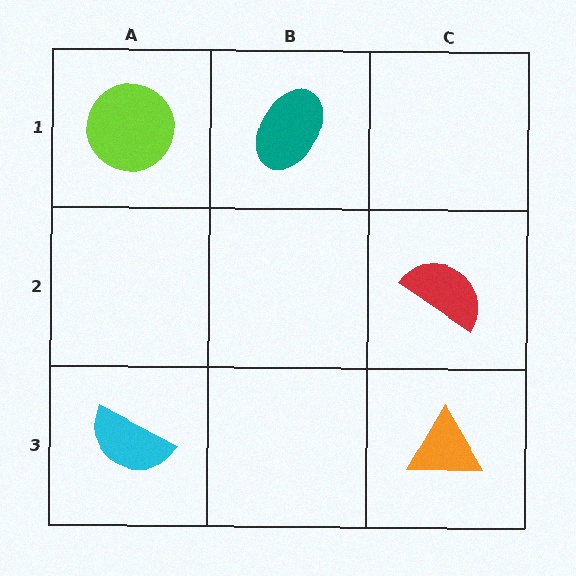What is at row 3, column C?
An orange triangle.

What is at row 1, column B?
A teal ellipse.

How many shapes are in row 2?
1 shape.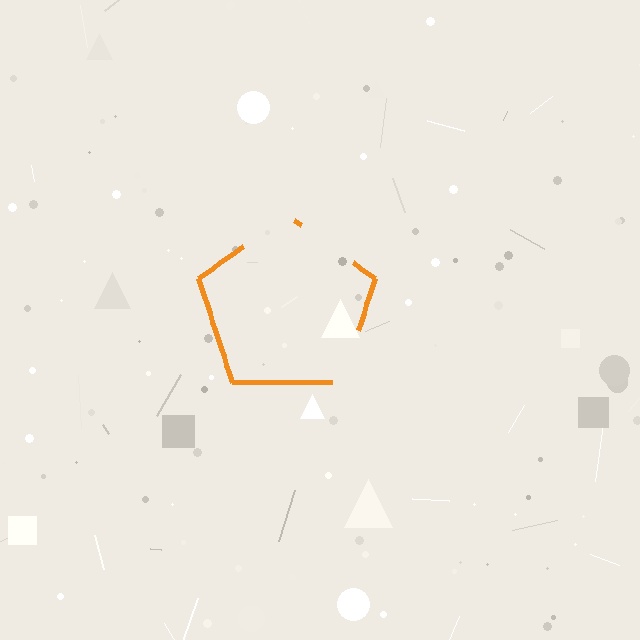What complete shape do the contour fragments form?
The contour fragments form a pentagon.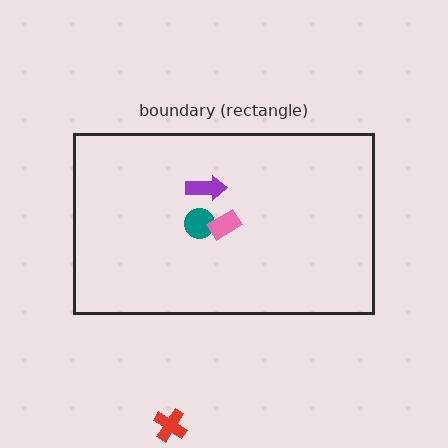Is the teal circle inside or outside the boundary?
Inside.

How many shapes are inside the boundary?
3 inside, 1 outside.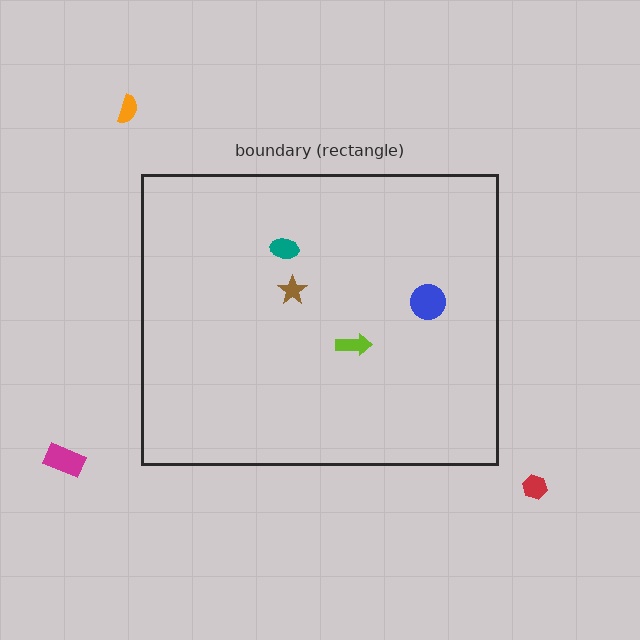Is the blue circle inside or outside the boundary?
Inside.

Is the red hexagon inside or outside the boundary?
Outside.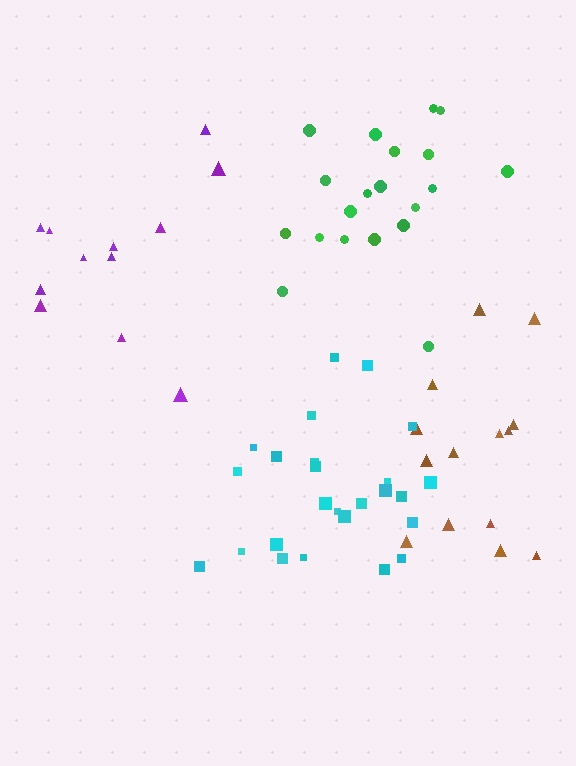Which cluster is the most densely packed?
Cyan.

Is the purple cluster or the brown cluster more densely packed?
Brown.